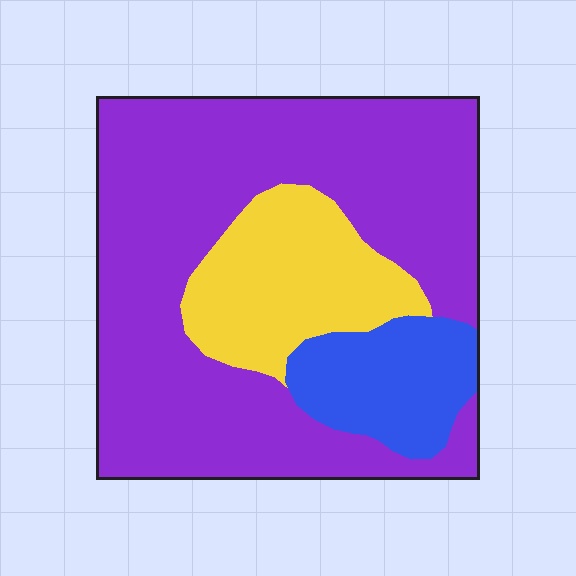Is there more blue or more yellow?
Yellow.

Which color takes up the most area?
Purple, at roughly 65%.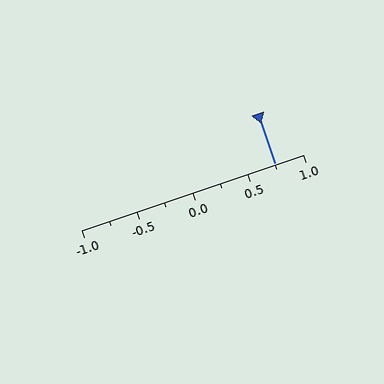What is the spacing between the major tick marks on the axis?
The major ticks are spaced 0.5 apart.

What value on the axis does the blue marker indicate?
The marker indicates approximately 0.75.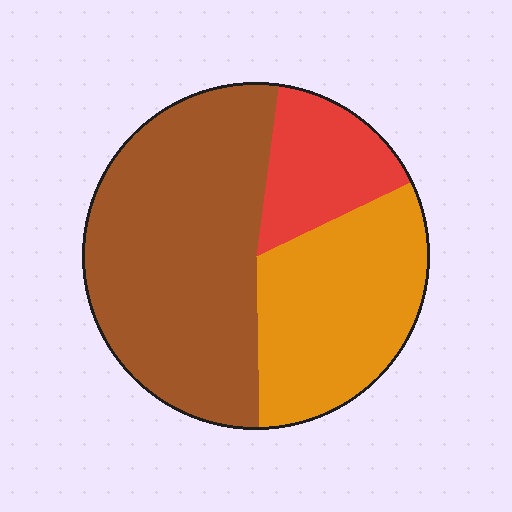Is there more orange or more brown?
Brown.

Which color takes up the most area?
Brown, at roughly 55%.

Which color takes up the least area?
Red, at roughly 15%.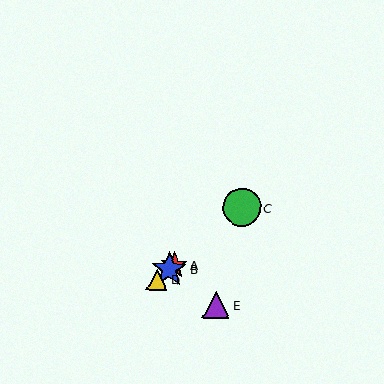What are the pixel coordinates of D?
Object D is at (157, 280).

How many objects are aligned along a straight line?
4 objects (A, B, C, D) are aligned along a straight line.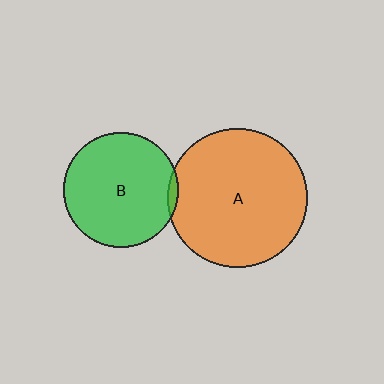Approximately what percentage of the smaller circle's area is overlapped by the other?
Approximately 5%.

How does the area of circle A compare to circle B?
Approximately 1.5 times.